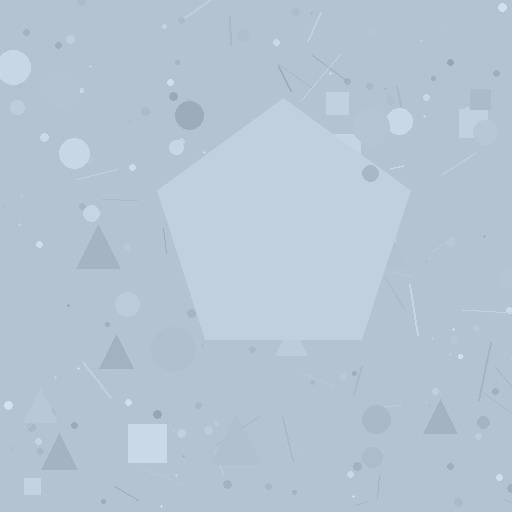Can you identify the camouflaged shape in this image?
The camouflaged shape is a pentagon.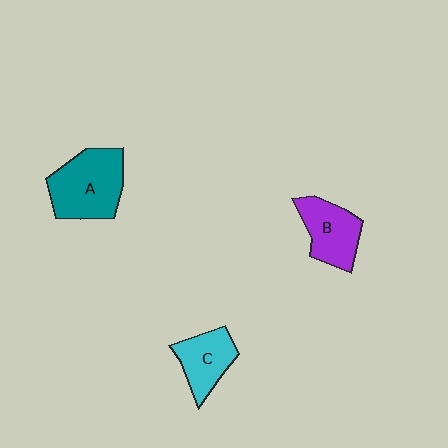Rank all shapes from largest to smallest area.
From largest to smallest: A (teal), B (purple), C (cyan).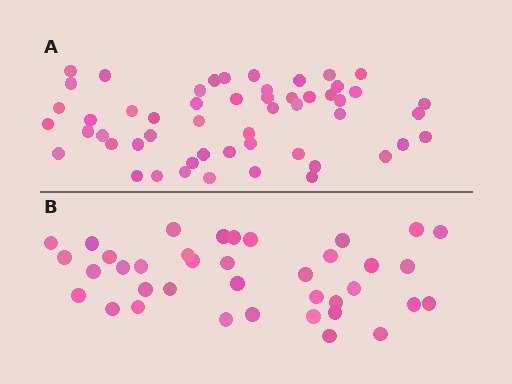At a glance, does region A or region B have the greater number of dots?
Region A (the top region) has more dots.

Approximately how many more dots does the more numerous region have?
Region A has approximately 15 more dots than region B.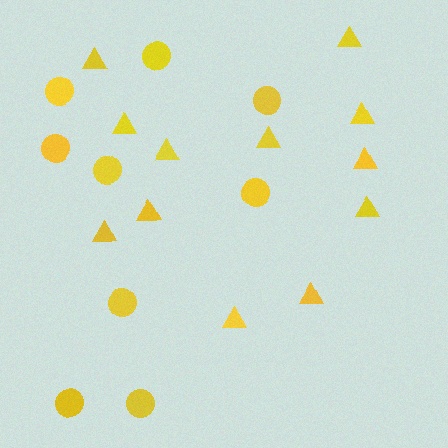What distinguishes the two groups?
There are 2 groups: one group of triangles (12) and one group of circles (9).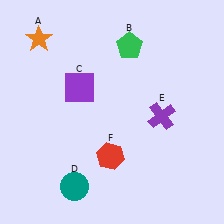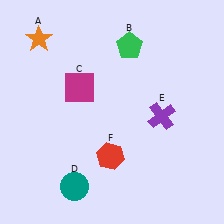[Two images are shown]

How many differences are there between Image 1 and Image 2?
There is 1 difference between the two images.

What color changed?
The square (C) changed from purple in Image 1 to magenta in Image 2.